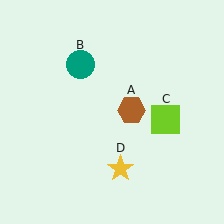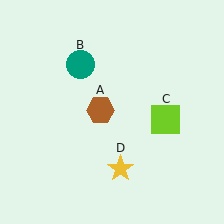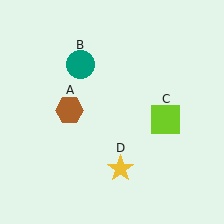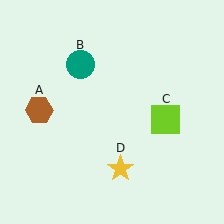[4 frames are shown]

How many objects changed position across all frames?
1 object changed position: brown hexagon (object A).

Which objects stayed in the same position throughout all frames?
Teal circle (object B) and lime square (object C) and yellow star (object D) remained stationary.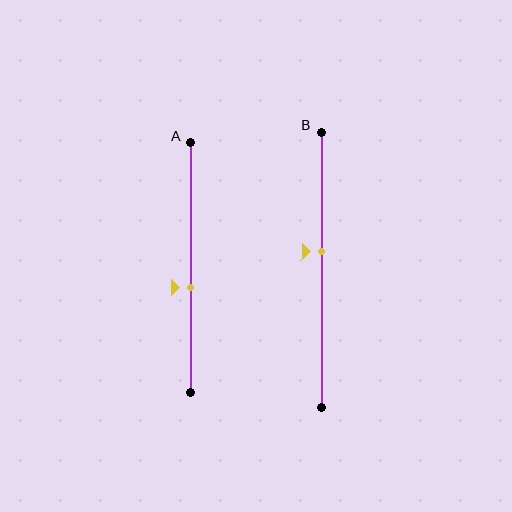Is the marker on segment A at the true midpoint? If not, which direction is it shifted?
No, the marker on segment A is shifted downward by about 8% of the segment length.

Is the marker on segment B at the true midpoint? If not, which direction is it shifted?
No, the marker on segment B is shifted upward by about 7% of the segment length.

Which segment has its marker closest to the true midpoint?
Segment B has its marker closest to the true midpoint.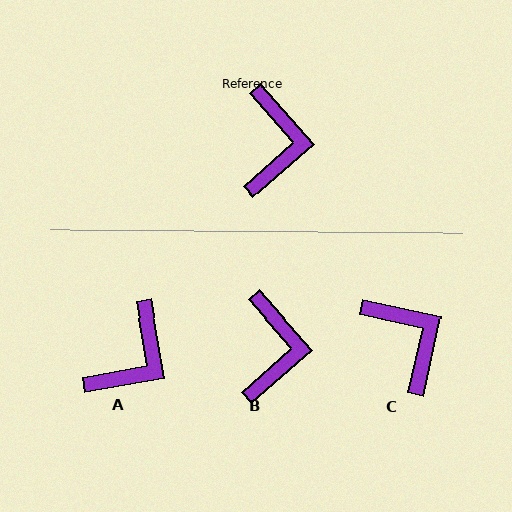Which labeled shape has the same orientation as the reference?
B.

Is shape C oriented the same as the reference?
No, it is off by about 36 degrees.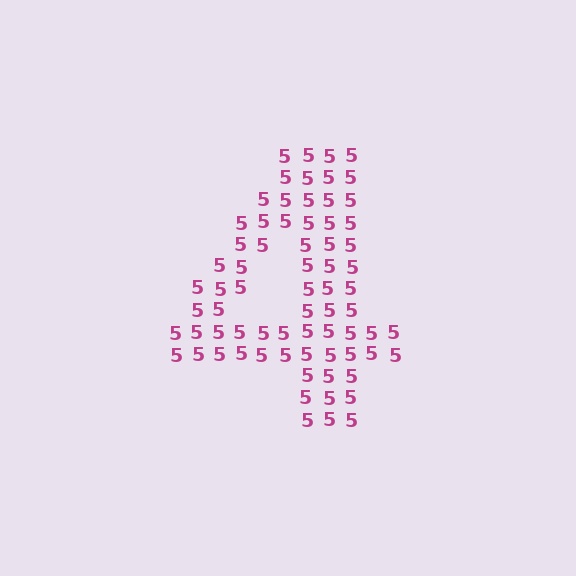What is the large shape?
The large shape is the digit 4.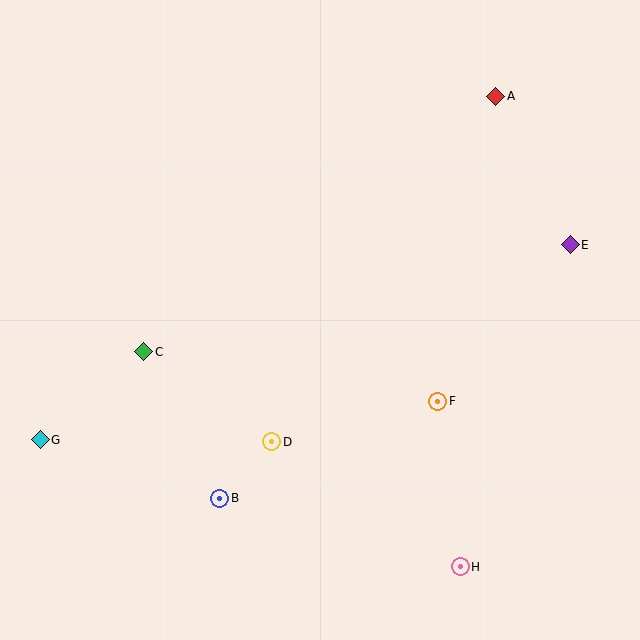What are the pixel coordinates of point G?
Point G is at (40, 440).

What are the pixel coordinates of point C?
Point C is at (144, 352).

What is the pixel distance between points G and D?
The distance between G and D is 231 pixels.